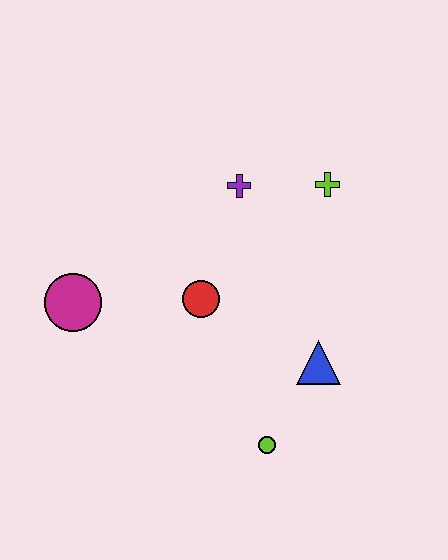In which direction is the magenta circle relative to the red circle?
The magenta circle is to the left of the red circle.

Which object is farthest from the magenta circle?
The lime cross is farthest from the magenta circle.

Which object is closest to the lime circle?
The blue triangle is closest to the lime circle.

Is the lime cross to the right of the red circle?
Yes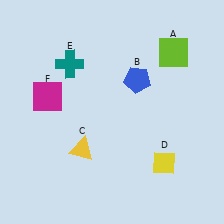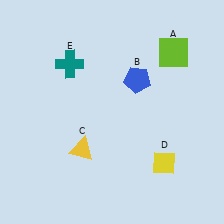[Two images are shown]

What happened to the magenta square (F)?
The magenta square (F) was removed in Image 2. It was in the top-left area of Image 1.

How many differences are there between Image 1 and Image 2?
There is 1 difference between the two images.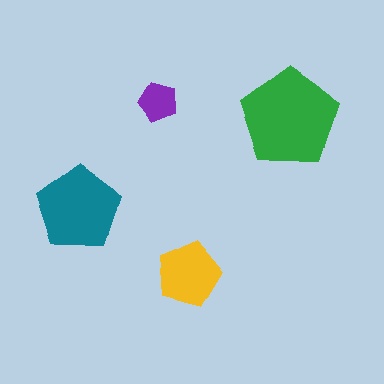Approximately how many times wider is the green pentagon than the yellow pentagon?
About 1.5 times wider.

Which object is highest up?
The purple pentagon is topmost.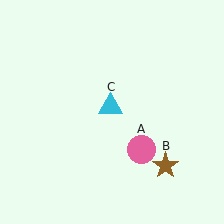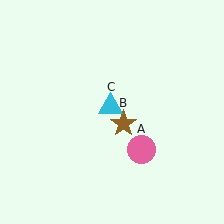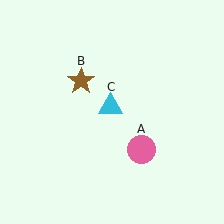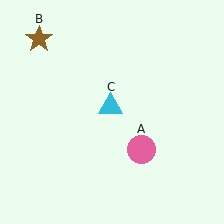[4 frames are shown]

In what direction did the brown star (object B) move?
The brown star (object B) moved up and to the left.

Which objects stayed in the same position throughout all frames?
Pink circle (object A) and cyan triangle (object C) remained stationary.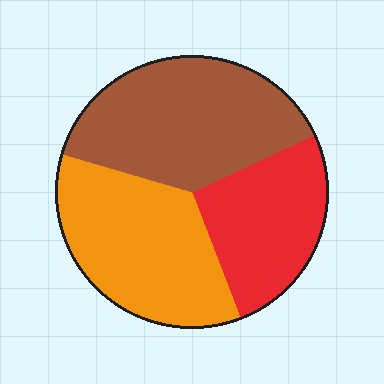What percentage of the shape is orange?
Orange covers around 35% of the shape.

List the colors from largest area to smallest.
From largest to smallest: brown, orange, red.